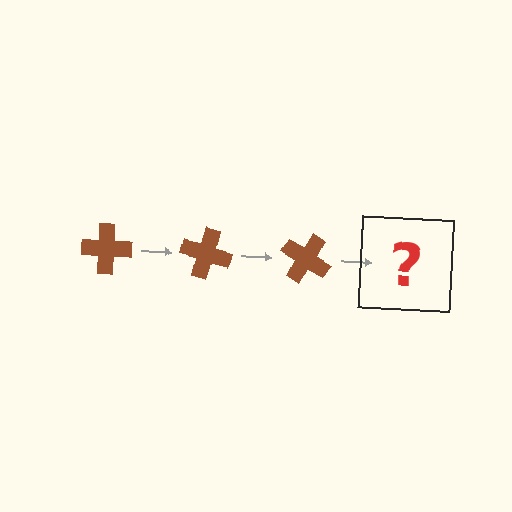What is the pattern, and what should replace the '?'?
The pattern is that the cross rotates 15 degrees each step. The '?' should be a brown cross rotated 45 degrees.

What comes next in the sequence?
The next element should be a brown cross rotated 45 degrees.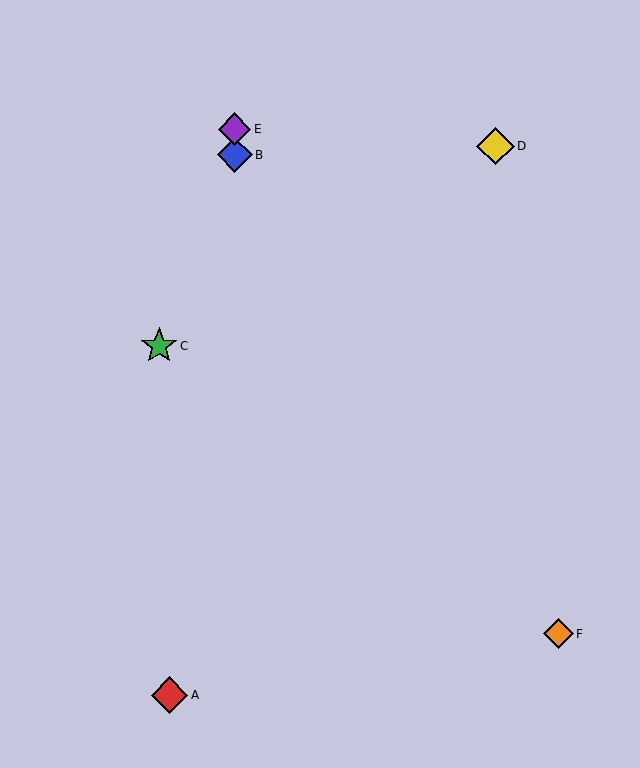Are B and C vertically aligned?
No, B is at x≈235 and C is at x≈159.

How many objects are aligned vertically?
2 objects (B, E) are aligned vertically.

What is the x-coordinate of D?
Object D is at x≈496.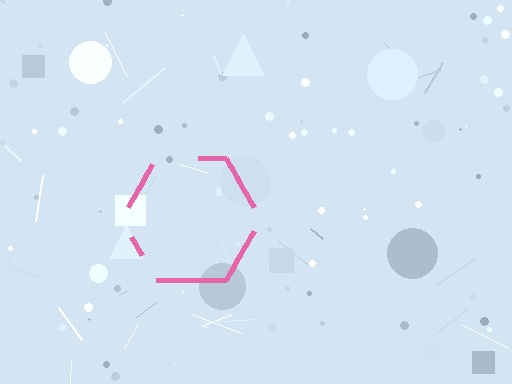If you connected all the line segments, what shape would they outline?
They would outline a hexagon.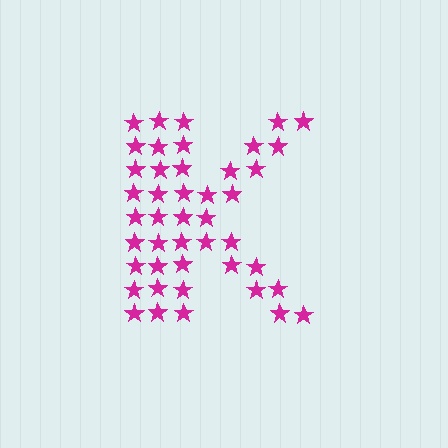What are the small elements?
The small elements are stars.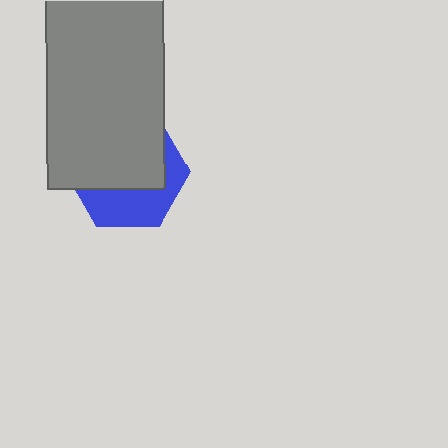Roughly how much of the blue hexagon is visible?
A small part of it is visible (roughly 39%).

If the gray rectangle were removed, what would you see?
You would see the complete blue hexagon.